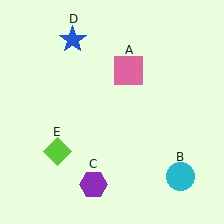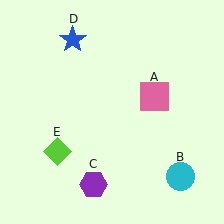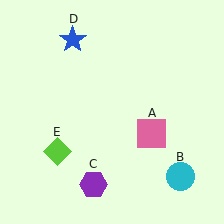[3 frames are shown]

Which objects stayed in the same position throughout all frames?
Cyan circle (object B) and purple hexagon (object C) and blue star (object D) and lime diamond (object E) remained stationary.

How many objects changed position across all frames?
1 object changed position: pink square (object A).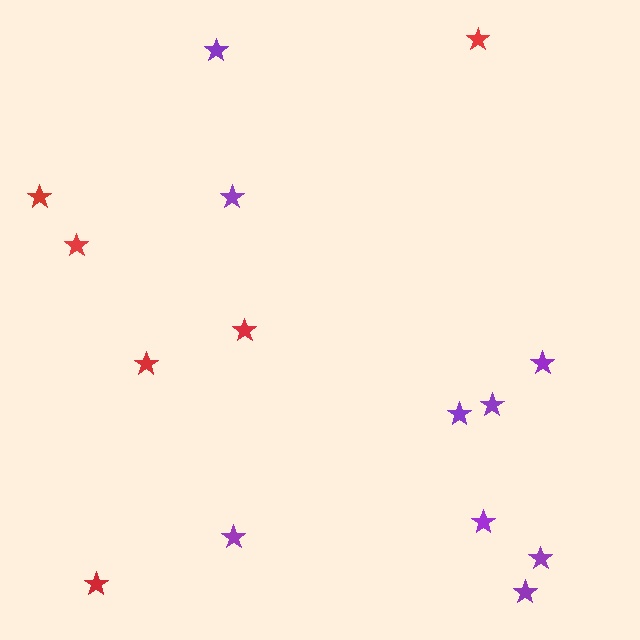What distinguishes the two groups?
There are 2 groups: one group of red stars (6) and one group of purple stars (9).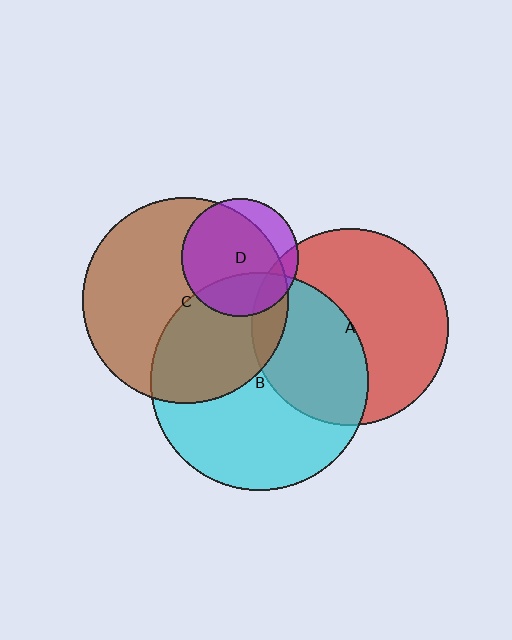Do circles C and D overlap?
Yes.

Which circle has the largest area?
Circle B (cyan).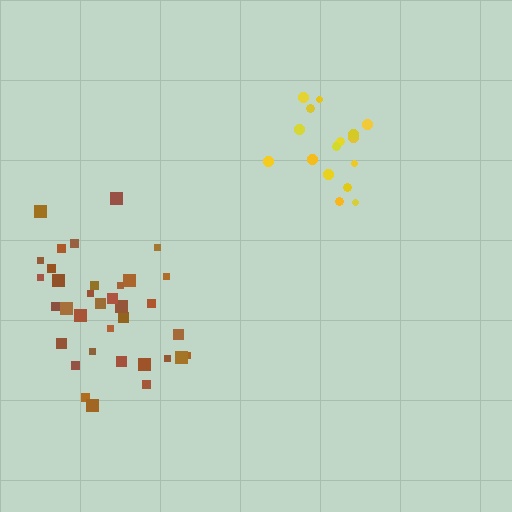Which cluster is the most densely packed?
Yellow.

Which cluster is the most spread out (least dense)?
Brown.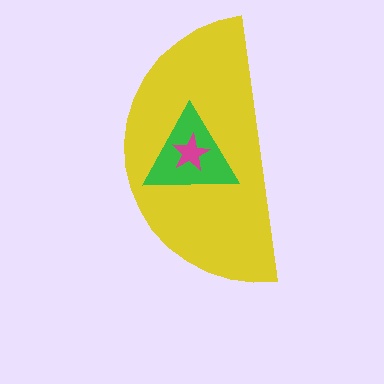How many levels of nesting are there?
3.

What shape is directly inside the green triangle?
The magenta star.